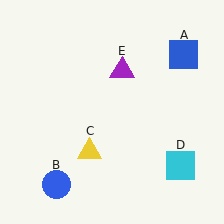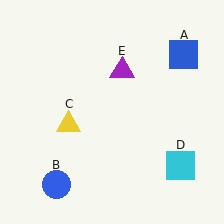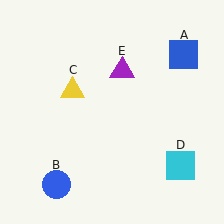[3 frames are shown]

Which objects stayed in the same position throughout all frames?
Blue square (object A) and blue circle (object B) and cyan square (object D) and purple triangle (object E) remained stationary.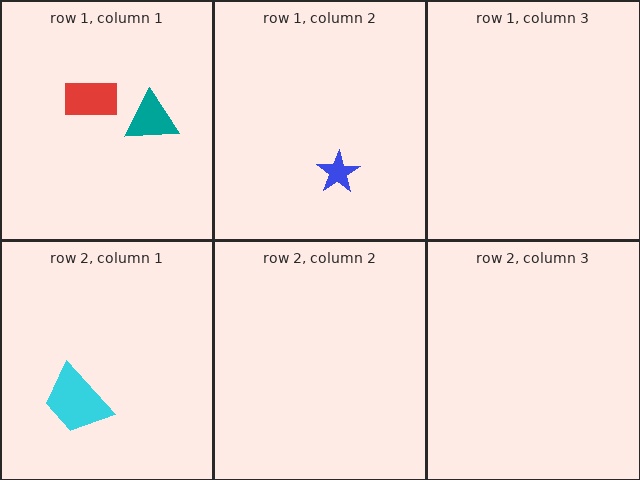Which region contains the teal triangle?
The row 1, column 1 region.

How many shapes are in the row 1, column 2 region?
1.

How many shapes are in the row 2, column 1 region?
1.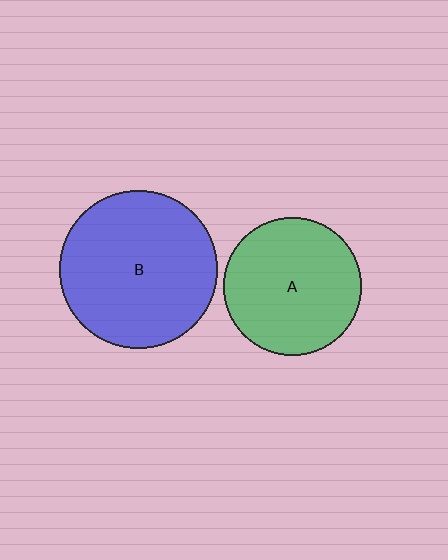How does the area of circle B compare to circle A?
Approximately 1.3 times.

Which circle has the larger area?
Circle B (blue).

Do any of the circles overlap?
No, none of the circles overlap.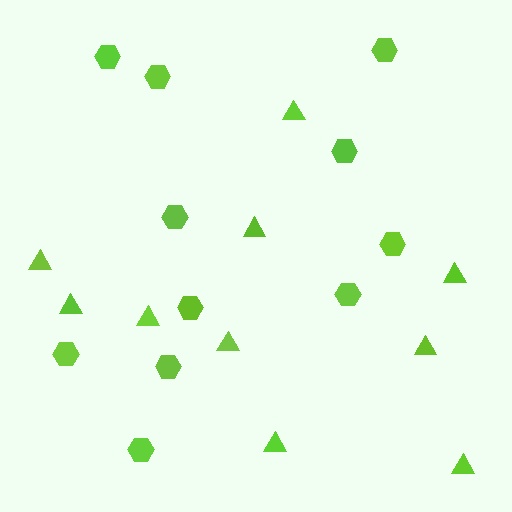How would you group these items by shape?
There are 2 groups: one group of hexagons (11) and one group of triangles (10).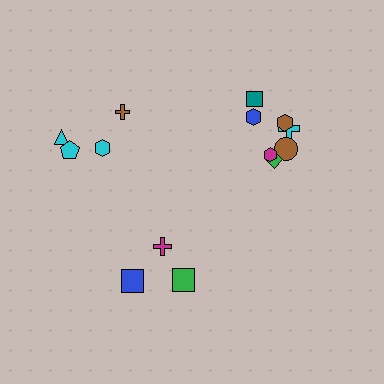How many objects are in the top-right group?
There are 7 objects.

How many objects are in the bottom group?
There are 3 objects.